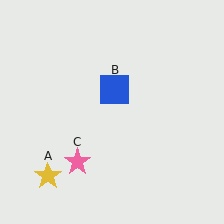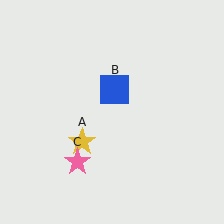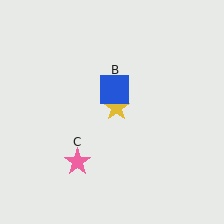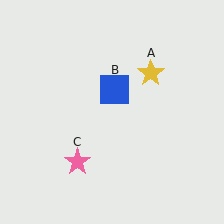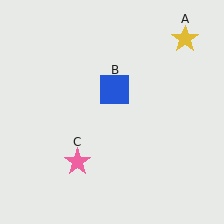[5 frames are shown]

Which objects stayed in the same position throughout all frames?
Blue square (object B) and pink star (object C) remained stationary.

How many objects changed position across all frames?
1 object changed position: yellow star (object A).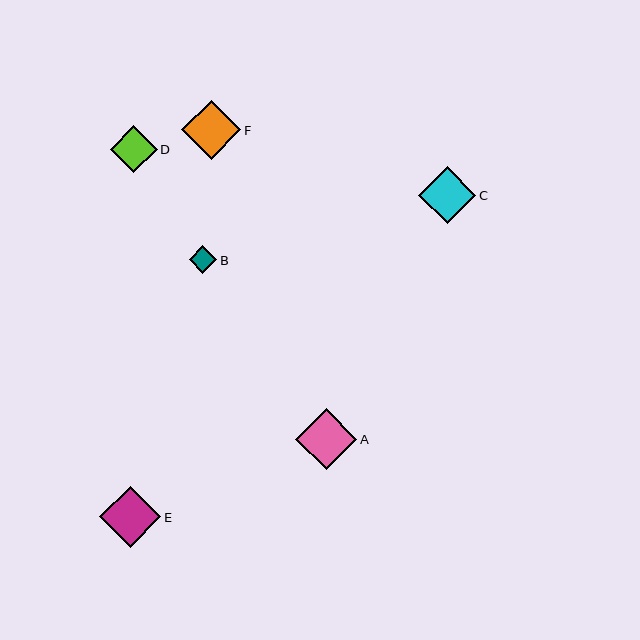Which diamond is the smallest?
Diamond B is the smallest with a size of approximately 28 pixels.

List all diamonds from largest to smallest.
From largest to smallest: E, A, F, C, D, B.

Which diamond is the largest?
Diamond E is the largest with a size of approximately 61 pixels.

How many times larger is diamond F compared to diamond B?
Diamond F is approximately 2.1 times the size of diamond B.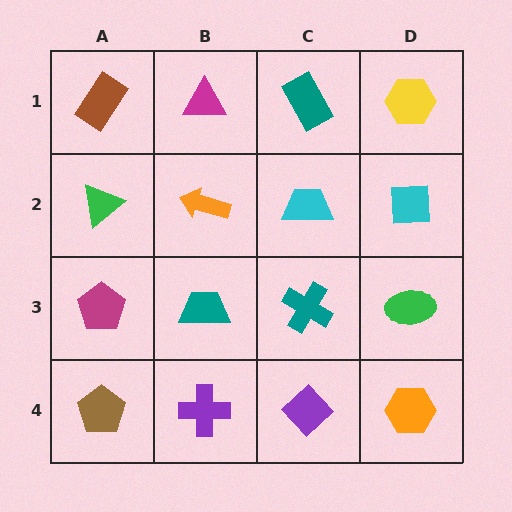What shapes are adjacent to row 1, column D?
A cyan square (row 2, column D), a teal rectangle (row 1, column C).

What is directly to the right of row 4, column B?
A purple diamond.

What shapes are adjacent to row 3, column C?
A cyan trapezoid (row 2, column C), a purple diamond (row 4, column C), a teal trapezoid (row 3, column B), a green ellipse (row 3, column D).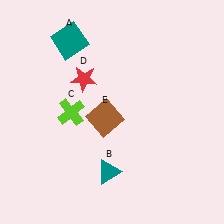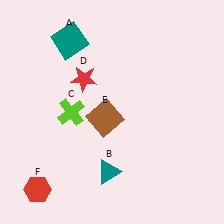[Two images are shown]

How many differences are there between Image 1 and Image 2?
There is 1 difference between the two images.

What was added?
A red hexagon (F) was added in Image 2.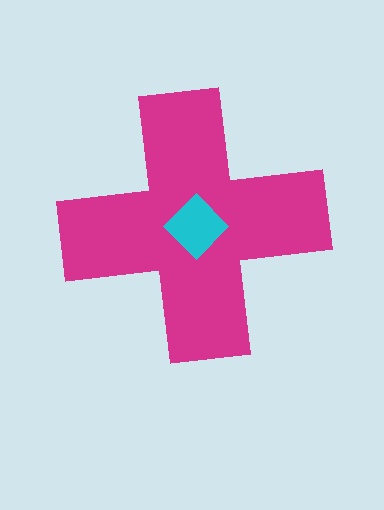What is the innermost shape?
The cyan diamond.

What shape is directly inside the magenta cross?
The cyan diamond.